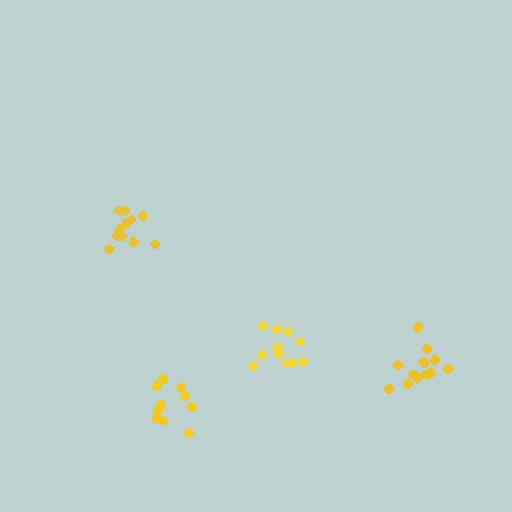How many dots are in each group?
Group 1: 10 dots, Group 2: 12 dots, Group 3: 13 dots, Group 4: 14 dots (49 total).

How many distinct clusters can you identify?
There are 4 distinct clusters.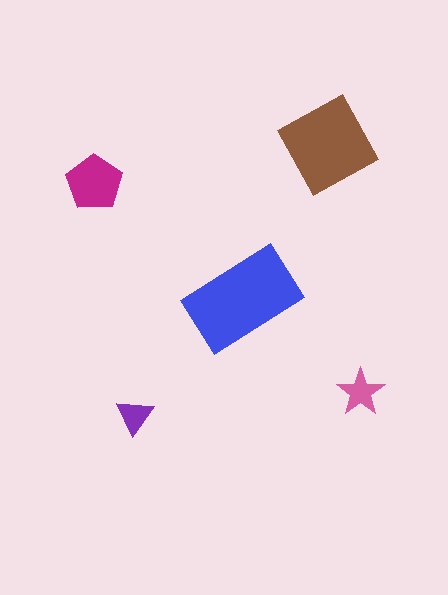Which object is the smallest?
The purple triangle.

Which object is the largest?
The blue rectangle.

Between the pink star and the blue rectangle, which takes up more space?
The blue rectangle.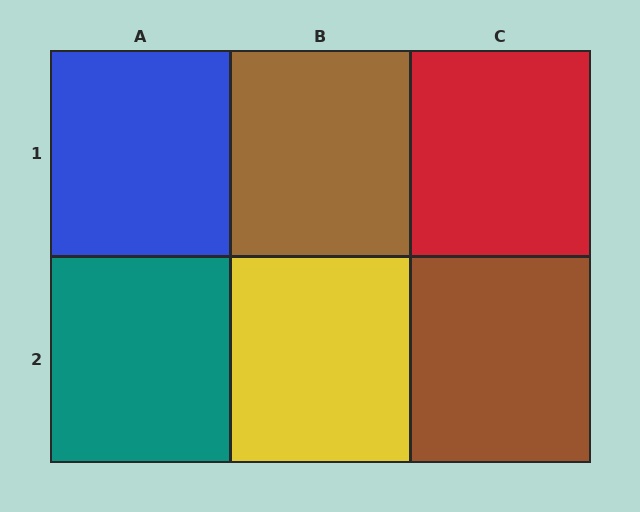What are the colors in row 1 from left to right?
Blue, brown, red.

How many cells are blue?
1 cell is blue.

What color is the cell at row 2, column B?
Yellow.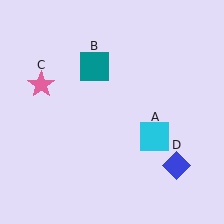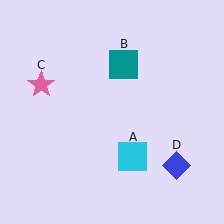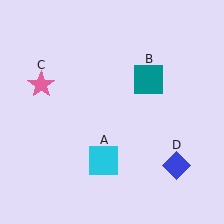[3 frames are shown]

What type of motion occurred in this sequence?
The cyan square (object A), teal square (object B) rotated clockwise around the center of the scene.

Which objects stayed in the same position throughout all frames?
Pink star (object C) and blue diamond (object D) remained stationary.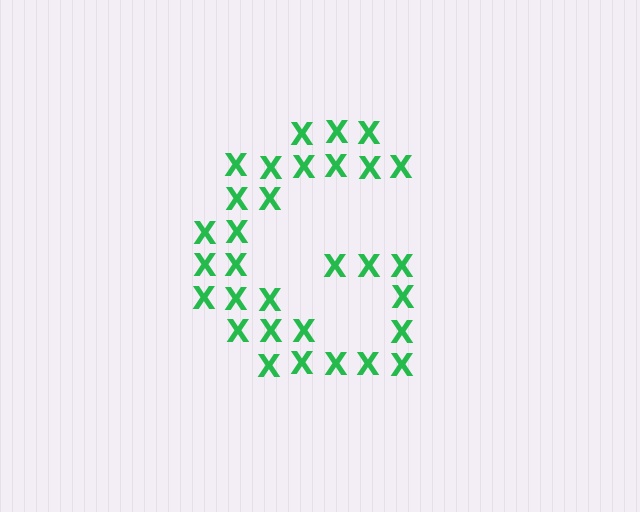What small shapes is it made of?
It is made of small letter X's.